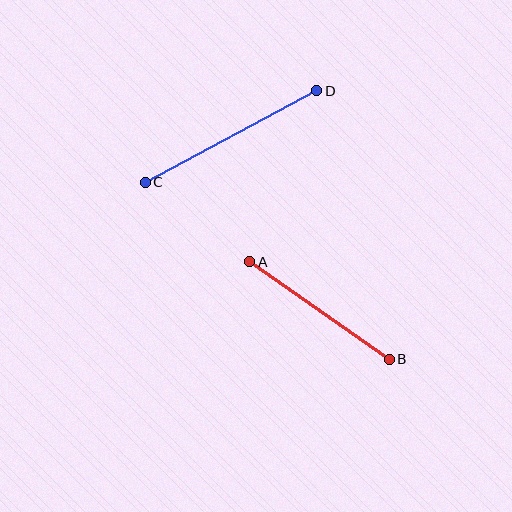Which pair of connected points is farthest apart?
Points C and D are farthest apart.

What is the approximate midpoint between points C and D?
The midpoint is at approximately (231, 136) pixels.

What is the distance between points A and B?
The distance is approximately 170 pixels.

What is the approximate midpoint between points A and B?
The midpoint is at approximately (320, 311) pixels.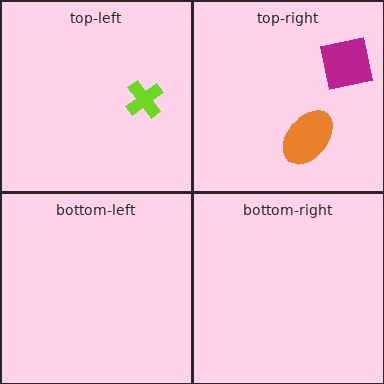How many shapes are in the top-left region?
1.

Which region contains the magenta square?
The top-right region.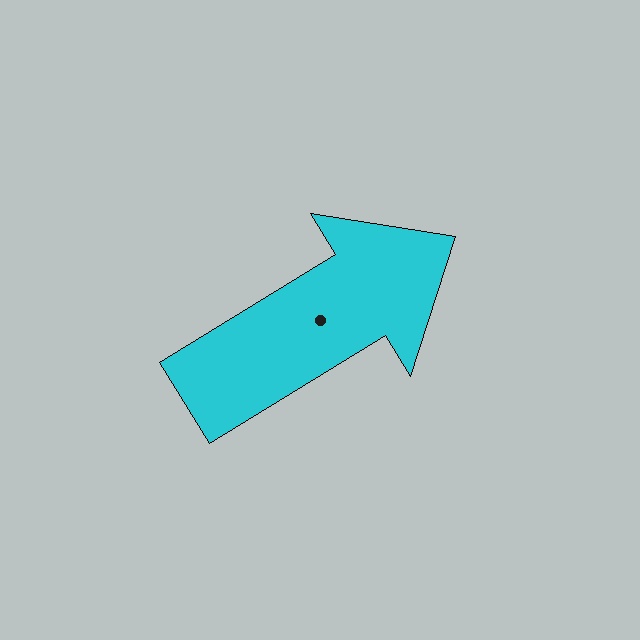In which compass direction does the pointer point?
Northeast.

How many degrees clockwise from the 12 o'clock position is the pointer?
Approximately 58 degrees.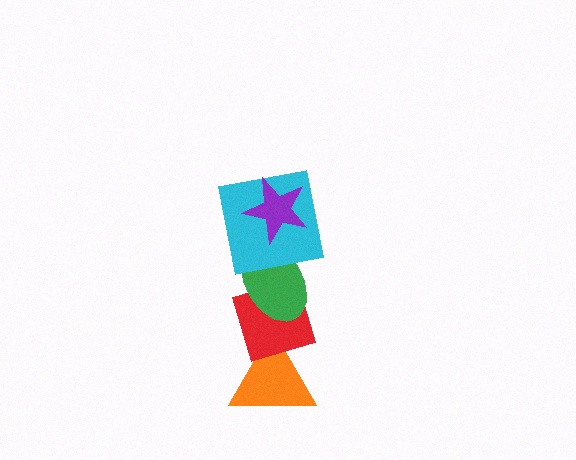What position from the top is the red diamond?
The red diamond is 4th from the top.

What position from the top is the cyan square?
The cyan square is 2nd from the top.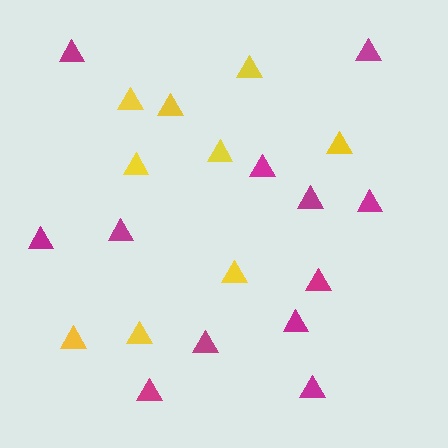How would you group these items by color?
There are 2 groups: one group of yellow triangles (9) and one group of magenta triangles (12).